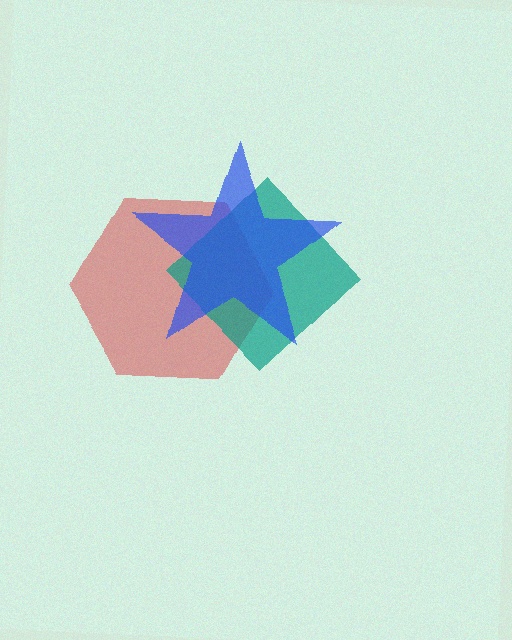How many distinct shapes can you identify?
There are 3 distinct shapes: a red hexagon, a teal diamond, a blue star.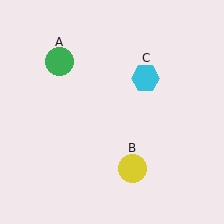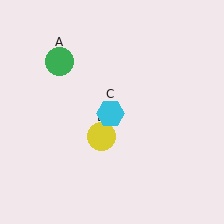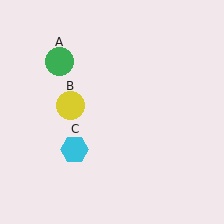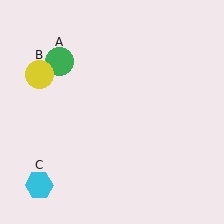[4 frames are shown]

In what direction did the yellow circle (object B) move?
The yellow circle (object B) moved up and to the left.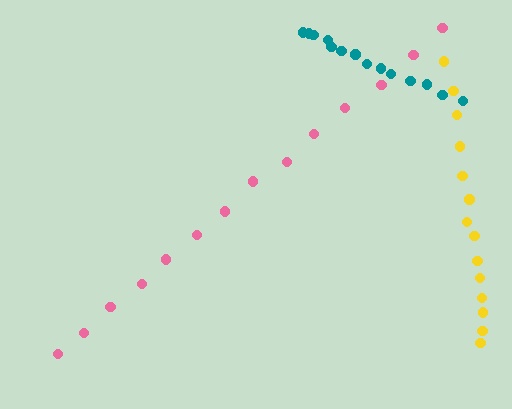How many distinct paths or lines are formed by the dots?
There are 3 distinct paths.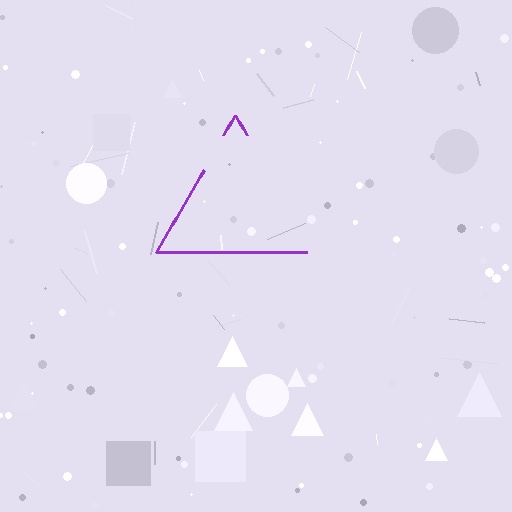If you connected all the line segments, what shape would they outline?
They would outline a triangle.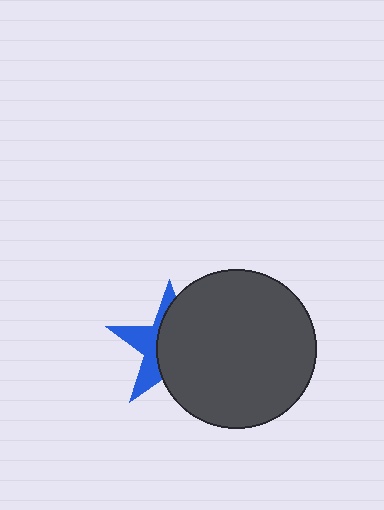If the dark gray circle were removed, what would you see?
You would see the complete blue star.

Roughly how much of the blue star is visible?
A small part of it is visible (roughly 38%).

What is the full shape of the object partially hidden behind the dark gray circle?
The partially hidden object is a blue star.